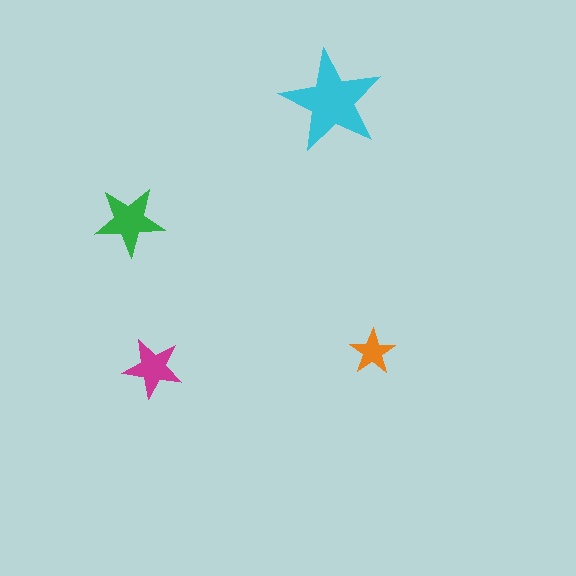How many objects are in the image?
There are 4 objects in the image.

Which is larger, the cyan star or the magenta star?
The cyan one.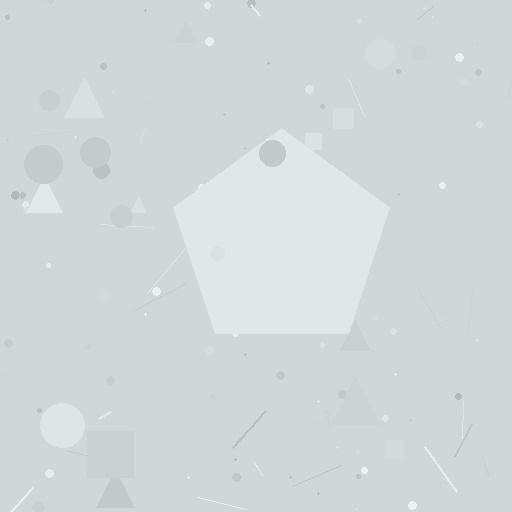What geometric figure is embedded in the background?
A pentagon is embedded in the background.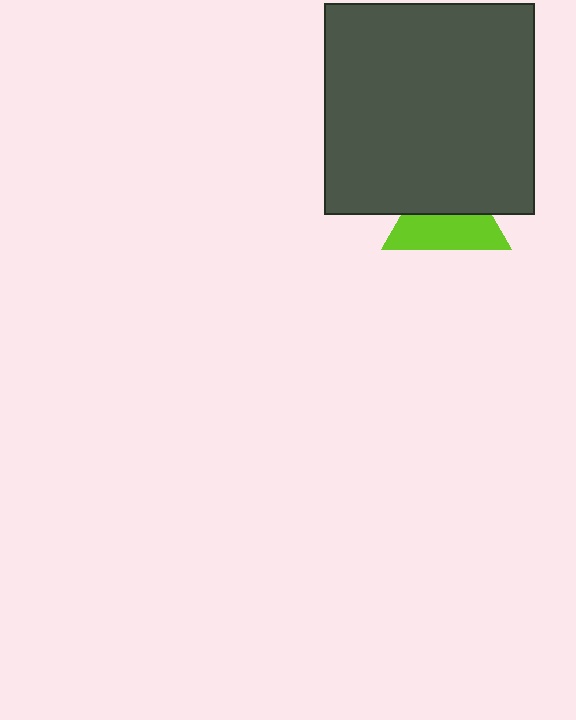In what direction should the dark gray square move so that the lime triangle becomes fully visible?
The dark gray square should move up. That is the shortest direction to clear the overlap and leave the lime triangle fully visible.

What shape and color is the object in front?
The object in front is a dark gray square.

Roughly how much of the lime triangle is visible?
About half of it is visible (roughly 51%).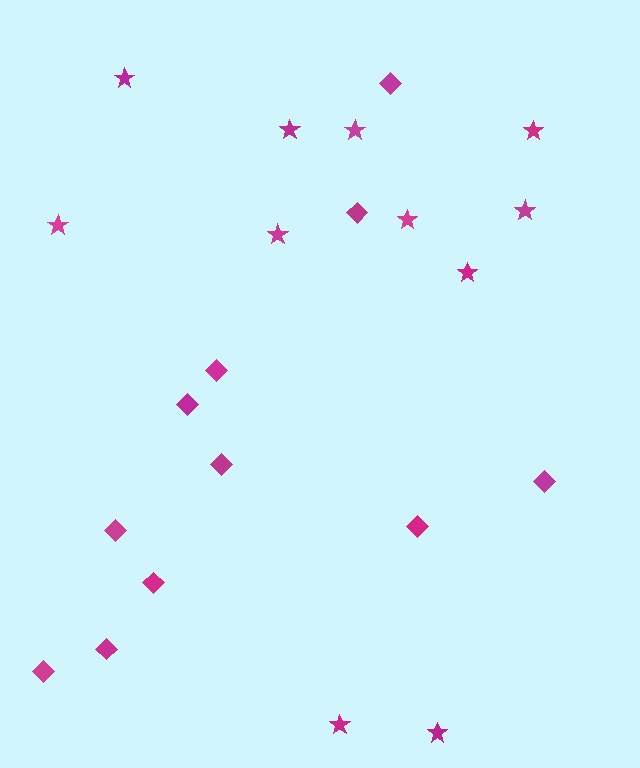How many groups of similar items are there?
There are 2 groups: one group of stars (11) and one group of diamonds (11).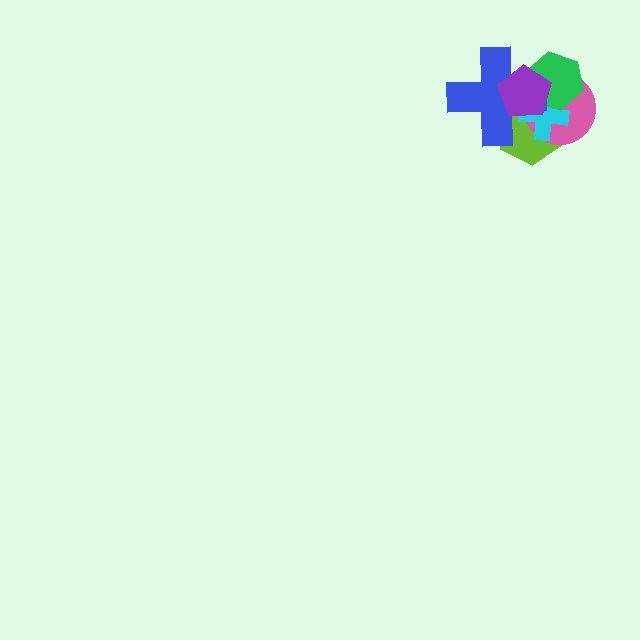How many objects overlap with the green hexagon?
5 objects overlap with the green hexagon.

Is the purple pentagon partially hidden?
No, no other shape covers it.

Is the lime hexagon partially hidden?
Yes, it is partially covered by another shape.